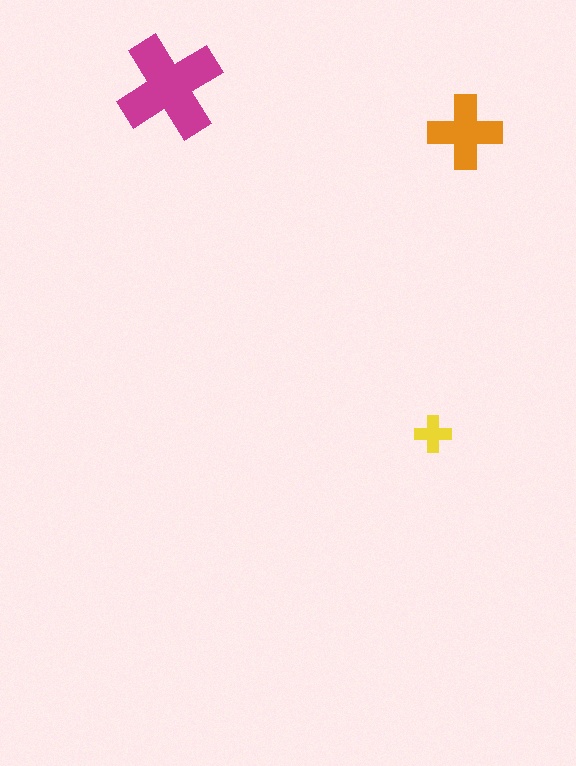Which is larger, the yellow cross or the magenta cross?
The magenta one.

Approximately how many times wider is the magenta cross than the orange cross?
About 1.5 times wider.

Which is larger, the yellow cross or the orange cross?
The orange one.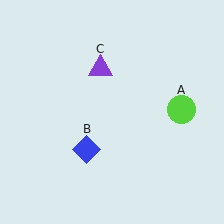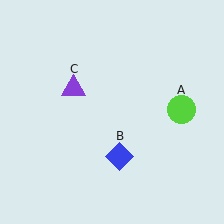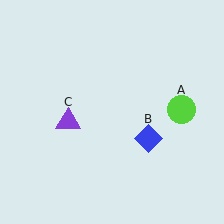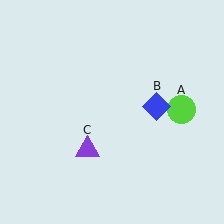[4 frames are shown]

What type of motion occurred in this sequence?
The blue diamond (object B), purple triangle (object C) rotated counterclockwise around the center of the scene.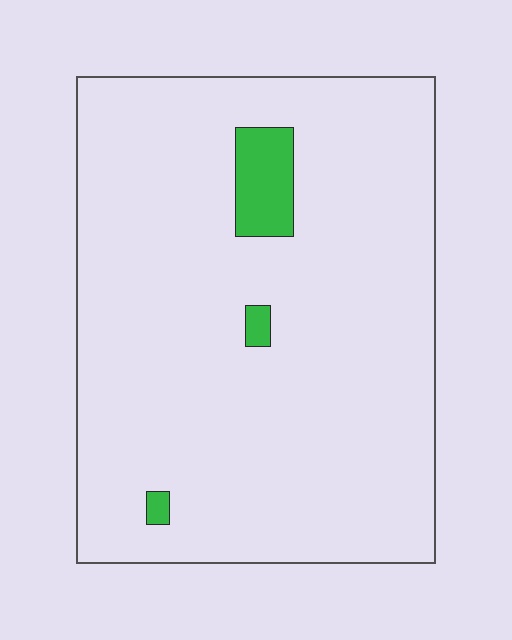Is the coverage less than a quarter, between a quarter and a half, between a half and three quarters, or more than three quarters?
Less than a quarter.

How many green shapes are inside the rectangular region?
3.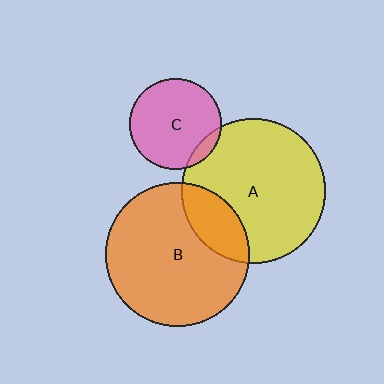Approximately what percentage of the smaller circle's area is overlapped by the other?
Approximately 10%.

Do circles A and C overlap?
Yes.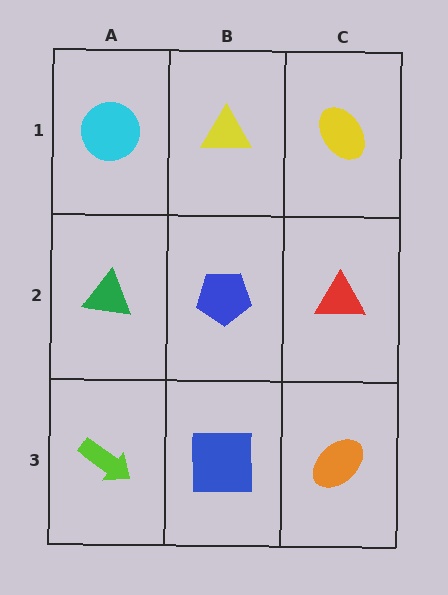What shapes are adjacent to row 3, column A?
A green triangle (row 2, column A), a blue square (row 3, column B).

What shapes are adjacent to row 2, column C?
A yellow ellipse (row 1, column C), an orange ellipse (row 3, column C), a blue pentagon (row 2, column B).